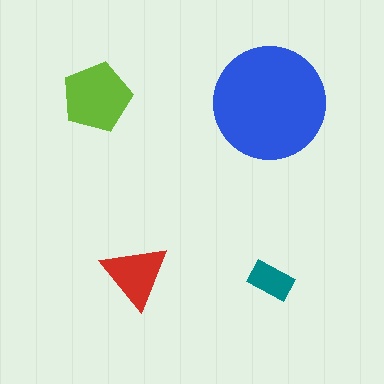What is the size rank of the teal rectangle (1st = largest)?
4th.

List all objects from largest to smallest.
The blue circle, the lime pentagon, the red triangle, the teal rectangle.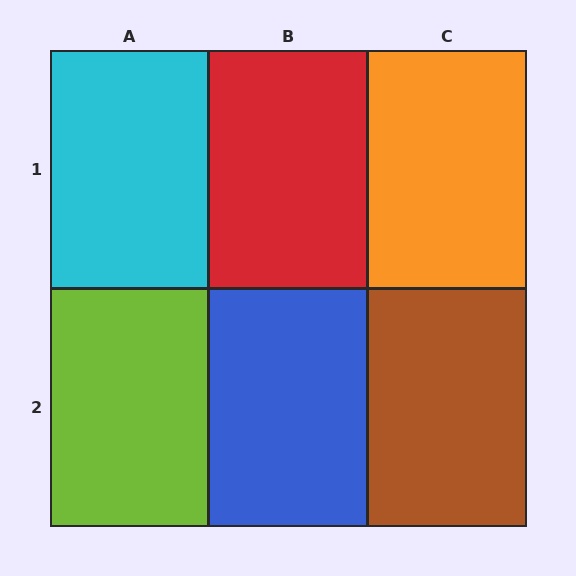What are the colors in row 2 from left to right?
Lime, blue, brown.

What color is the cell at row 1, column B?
Red.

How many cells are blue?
1 cell is blue.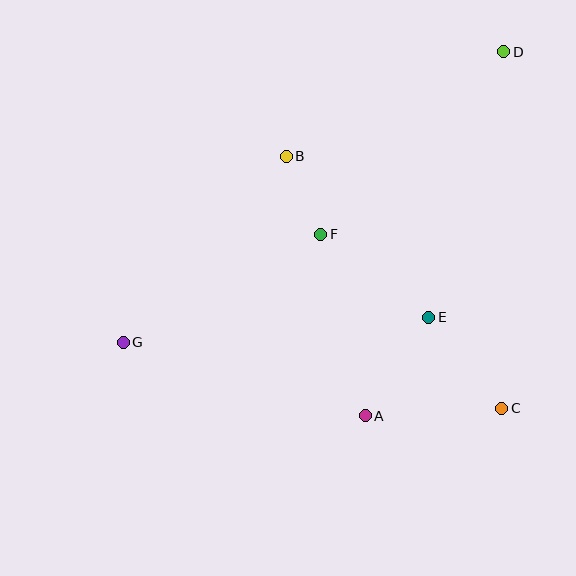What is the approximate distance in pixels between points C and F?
The distance between C and F is approximately 251 pixels.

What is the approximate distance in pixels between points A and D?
The distance between A and D is approximately 390 pixels.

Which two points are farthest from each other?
Points D and G are farthest from each other.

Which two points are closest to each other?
Points B and F are closest to each other.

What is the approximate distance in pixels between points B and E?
The distance between B and E is approximately 215 pixels.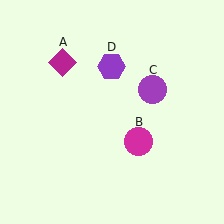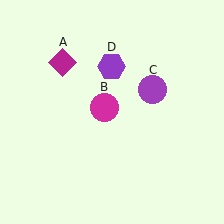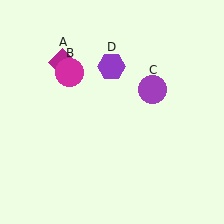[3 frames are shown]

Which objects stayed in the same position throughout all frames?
Magenta diamond (object A) and purple circle (object C) and purple hexagon (object D) remained stationary.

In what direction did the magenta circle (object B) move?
The magenta circle (object B) moved up and to the left.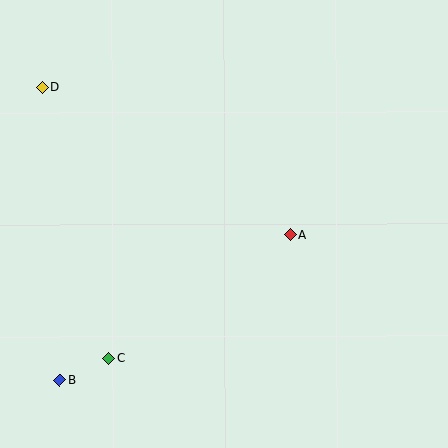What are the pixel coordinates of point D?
Point D is at (42, 87).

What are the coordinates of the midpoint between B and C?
The midpoint between B and C is at (85, 370).